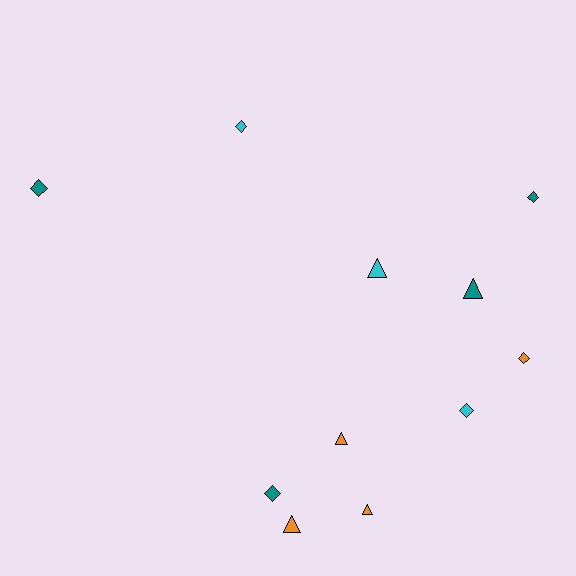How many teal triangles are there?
There is 1 teal triangle.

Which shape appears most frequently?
Diamond, with 6 objects.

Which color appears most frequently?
Teal, with 4 objects.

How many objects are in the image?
There are 11 objects.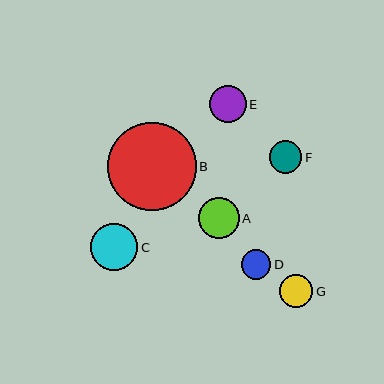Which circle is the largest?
Circle B is the largest with a size of approximately 89 pixels.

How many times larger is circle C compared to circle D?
Circle C is approximately 1.6 times the size of circle D.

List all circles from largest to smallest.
From largest to smallest: B, C, A, E, G, F, D.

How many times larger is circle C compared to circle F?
Circle C is approximately 1.5 times the size of circle F.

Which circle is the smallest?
Circle D is the smallest with a size of approximately 30 pixels.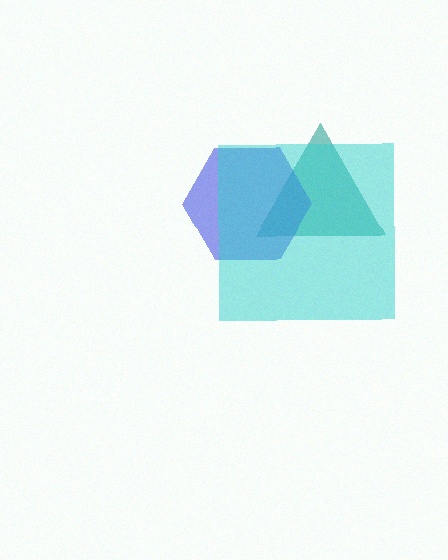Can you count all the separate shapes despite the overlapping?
Yes, there are 3 separate shapes.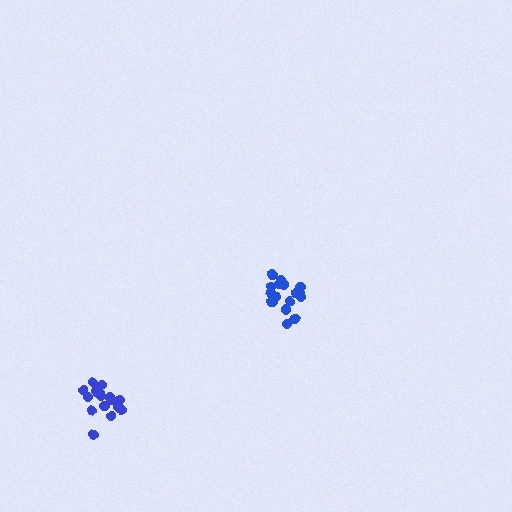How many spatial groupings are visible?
There are 2 spatial groupings.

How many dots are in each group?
Group 1: 19 dots, Group 2: 18 dots (37 total).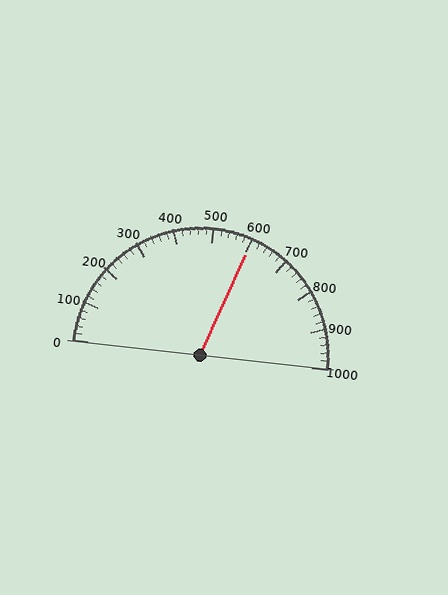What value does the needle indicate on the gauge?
The needle indicates approximately 600.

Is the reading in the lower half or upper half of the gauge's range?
The reading is in the upper half of the range (0 to 1000).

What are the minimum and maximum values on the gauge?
The gauge ranges from 0 to 1000.